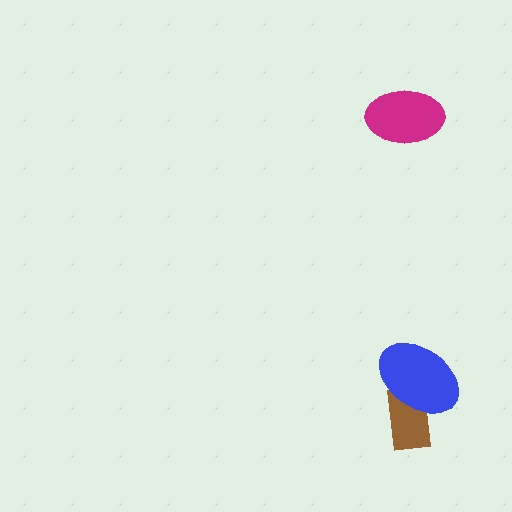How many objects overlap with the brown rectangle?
1 object overlaps with the brown rectangle.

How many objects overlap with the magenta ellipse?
0 objects overlap with the magenta ellipse.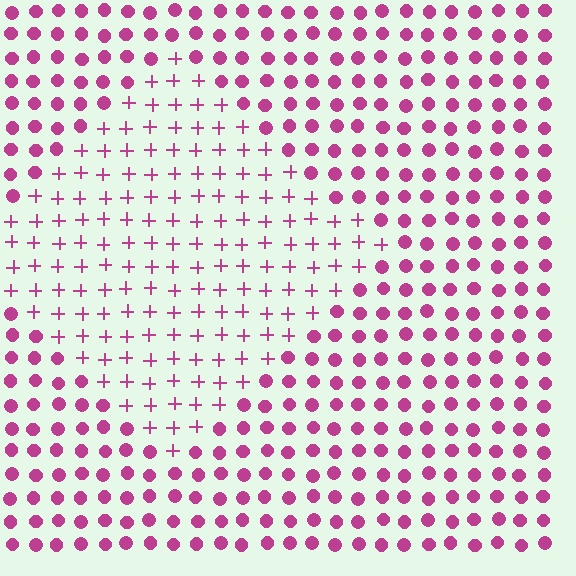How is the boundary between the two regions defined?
The boundary is defined by a change in element shape: plus signs inside vs. circles outside. All elements share the same color and spacing.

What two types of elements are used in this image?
The image uses plus signs inside the diamond region and circles outside it.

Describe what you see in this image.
The image is filled with small magenta elements arranged in a uniform grid. A diamond-shaped region contains plus signs, while the surrounding area contains circles. The boundary is defined purely by the change in element shape.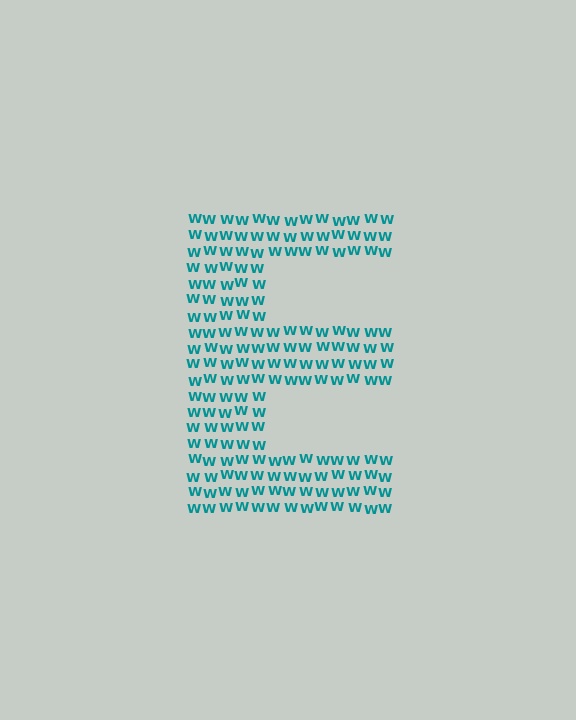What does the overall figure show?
The overall figure shows the letter E.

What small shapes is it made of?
It is made of small letter W's.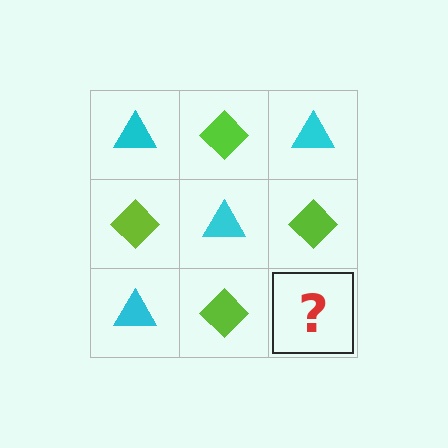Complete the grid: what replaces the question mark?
The question mark should be replaced with a cyan triangle.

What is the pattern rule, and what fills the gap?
The rule is that it alternates cyan triangle and lime diamond in a checkerboard pattern. The gap should be filled with a cyan triangle.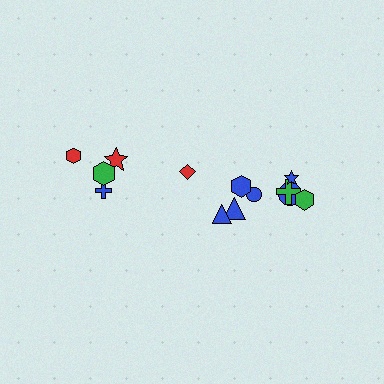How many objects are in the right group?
There are 8 objects.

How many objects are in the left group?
There are 5 objects.